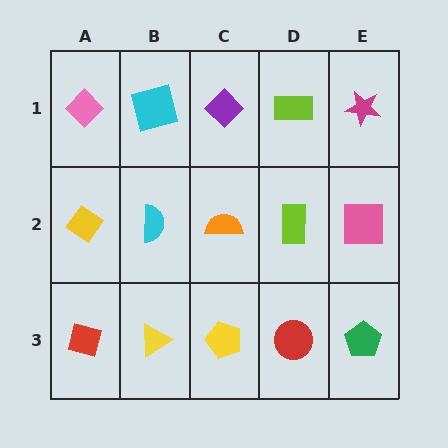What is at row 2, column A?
A yellow diamond.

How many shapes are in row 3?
5 shapes.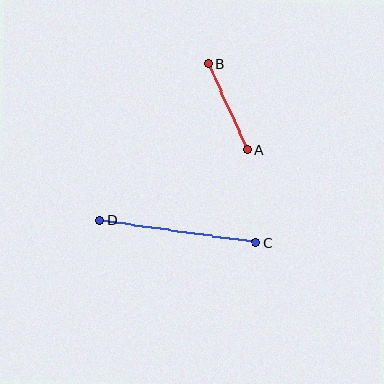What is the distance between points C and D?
The distance is approximately 157 pixels.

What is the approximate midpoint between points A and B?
The midpoint is at approximately (228, 107) pixels.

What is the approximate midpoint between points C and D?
The midpoint is at approximately (178, 231) pixels.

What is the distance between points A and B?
The distance is approximately 95 pixels.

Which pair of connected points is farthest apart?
Points C and D are farthest apart.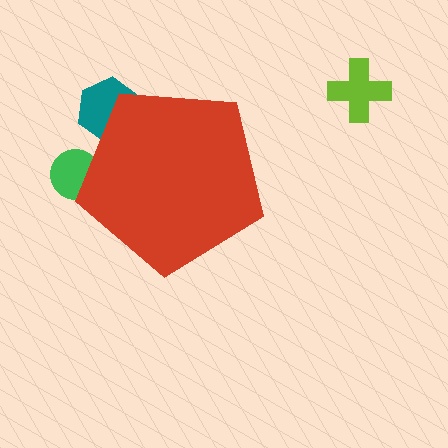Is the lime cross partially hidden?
No, the lime cross is fully visible.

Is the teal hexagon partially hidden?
Yes, the teal hexagon is partially hidden behind the red pentagon.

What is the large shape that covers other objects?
A red pentagon.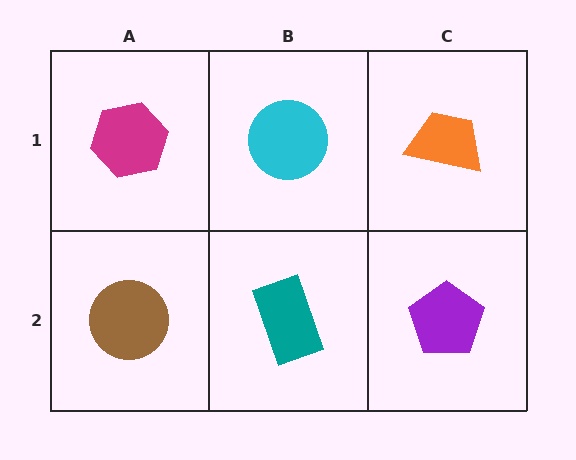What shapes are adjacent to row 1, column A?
A brown circle (row 2, column A), a cyan circle (row 1, column B).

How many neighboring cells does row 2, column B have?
3.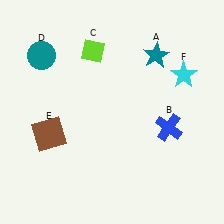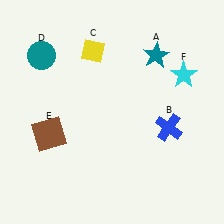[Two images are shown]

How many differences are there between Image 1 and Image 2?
There is 1 difference between the two images.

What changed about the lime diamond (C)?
In Image 1, C is lime. In Image 2, it changed to yellow.